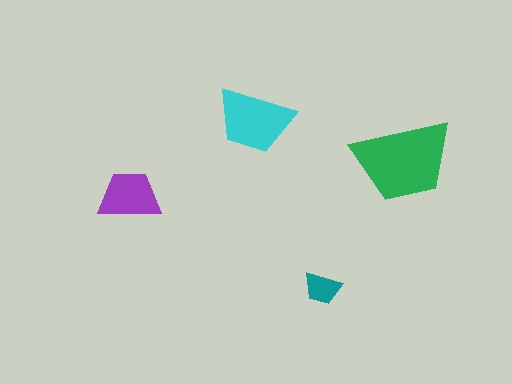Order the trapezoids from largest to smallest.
the green one, the cyan one, the purple one, the teal one.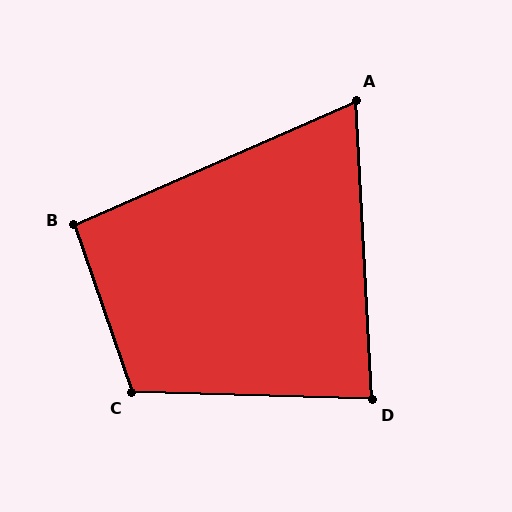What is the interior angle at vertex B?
Approximately 95 degrees (approximately right).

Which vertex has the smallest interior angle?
A, at approximately 69 degrees.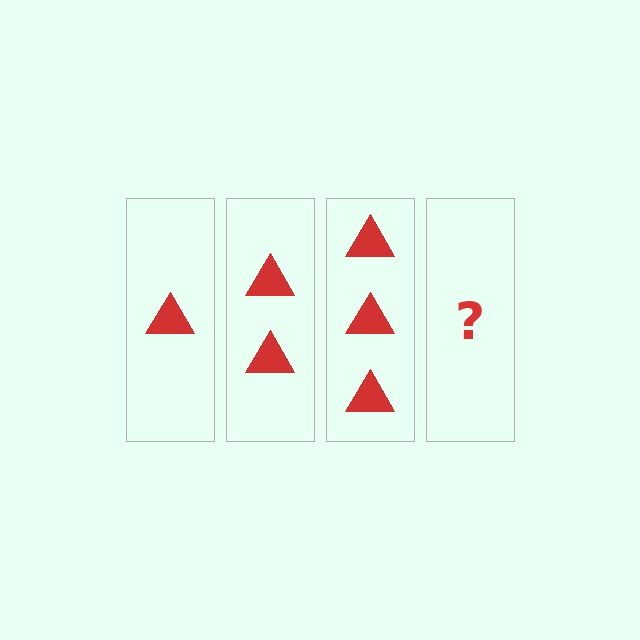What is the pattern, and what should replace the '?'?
The pattern is that each step adds one more triangle. The '?' should be 4 triangles.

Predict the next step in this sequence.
The next step is 4 triangles.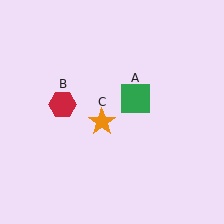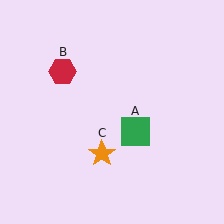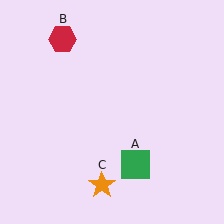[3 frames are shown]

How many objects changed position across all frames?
3 objects changed position: green square (object A), red hexagon (object B), orange star (object C).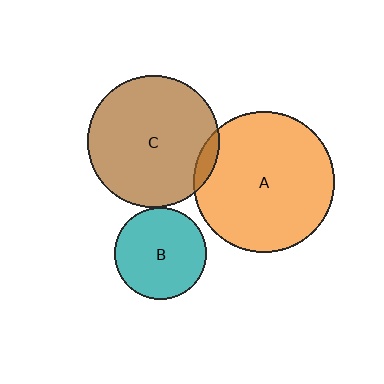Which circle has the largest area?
Circle A (orange).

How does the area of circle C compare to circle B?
Approximately 2.1 times.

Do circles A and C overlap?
Yes.